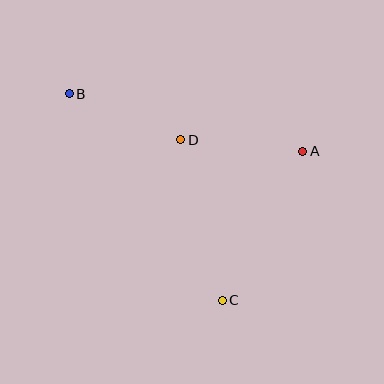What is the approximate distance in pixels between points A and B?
The distance between A and B is approximately 240 pixels.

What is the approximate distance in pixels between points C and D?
The distance between C and D is approximately 166 pixels.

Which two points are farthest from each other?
Points B and C are farthest from each other.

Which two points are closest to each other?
Points B and D are closest to each other.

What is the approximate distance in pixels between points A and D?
The distance between A and D is approximately 122 pixels.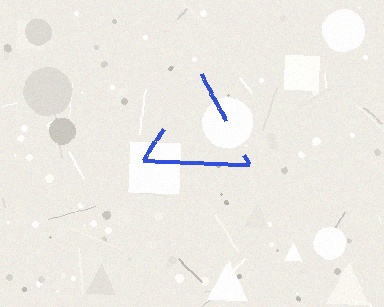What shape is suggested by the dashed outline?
The dashed outline suggests a triangle.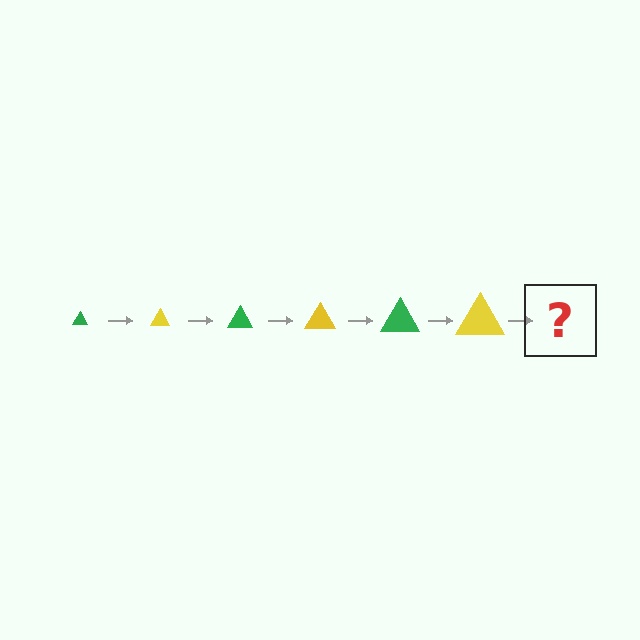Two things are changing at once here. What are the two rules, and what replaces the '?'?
The two rules are that the triangle grows larger each step and the color cycles through green and yellow. The '?' should be a green triangle, larger than the previous one.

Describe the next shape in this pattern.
It should be a green triangle, larger than the previous one.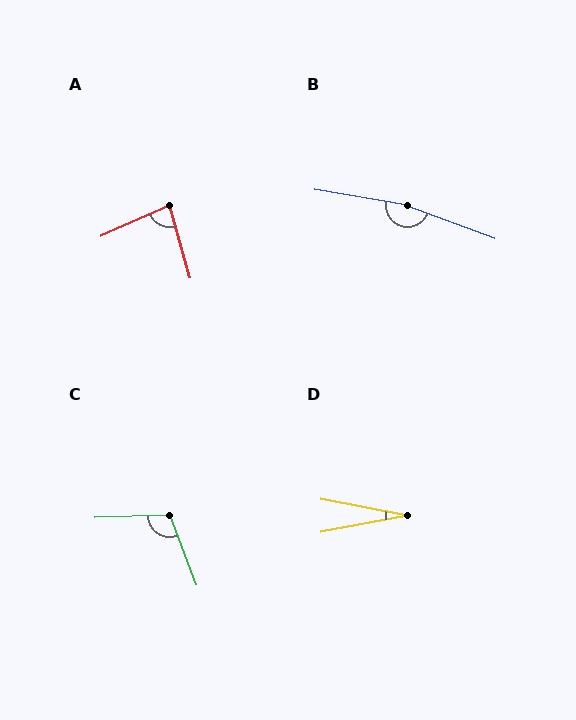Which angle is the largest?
B, at approximately 169 degrees.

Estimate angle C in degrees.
Approximately 109 degrees.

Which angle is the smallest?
D, at approximately 22 degrees.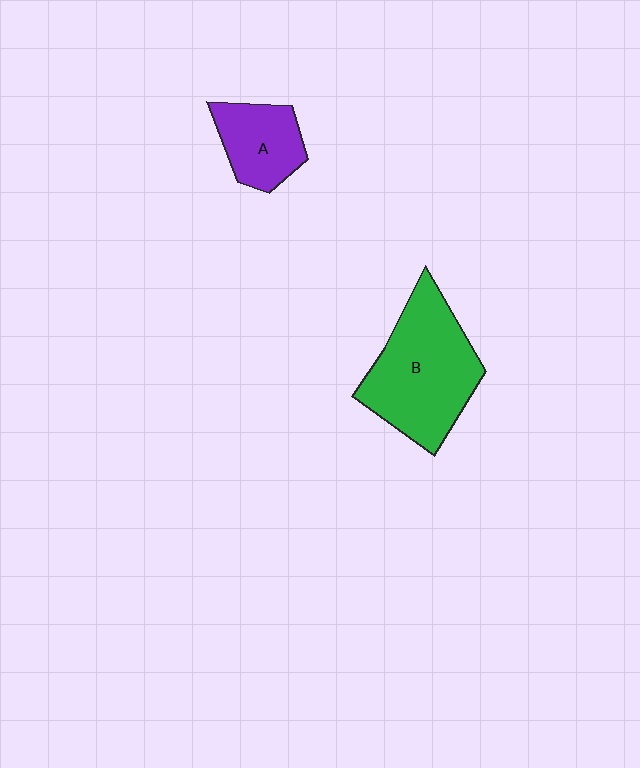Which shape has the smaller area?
Shape A (purple).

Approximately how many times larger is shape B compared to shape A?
Approximately 2.0 times.